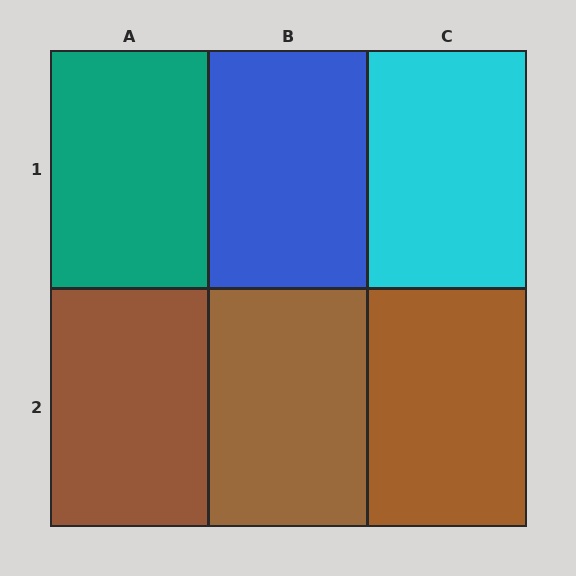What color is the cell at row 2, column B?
Brown.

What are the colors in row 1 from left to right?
Teal, blue, cyan.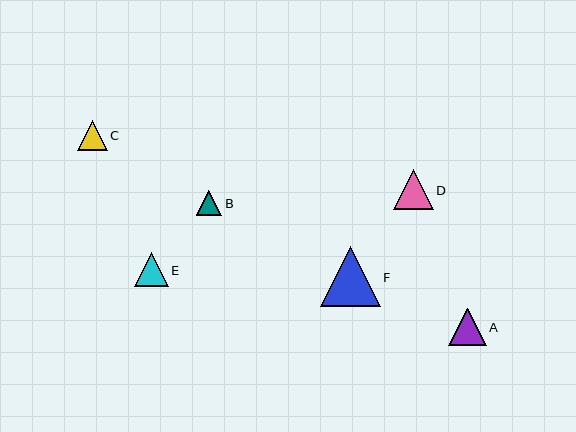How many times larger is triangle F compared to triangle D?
Triangle F is approximately 1.5 times the size of triangle D.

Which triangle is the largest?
Triangle F is the largest with a size of approximately 60 pixels.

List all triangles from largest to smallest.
From largest to smallest: F, D, A, E, C, B.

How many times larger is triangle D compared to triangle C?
Triangle D is approximately 1.3 times the size of triangle C.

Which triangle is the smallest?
Triangle B is the smallest with a size of approximately 25 pixels.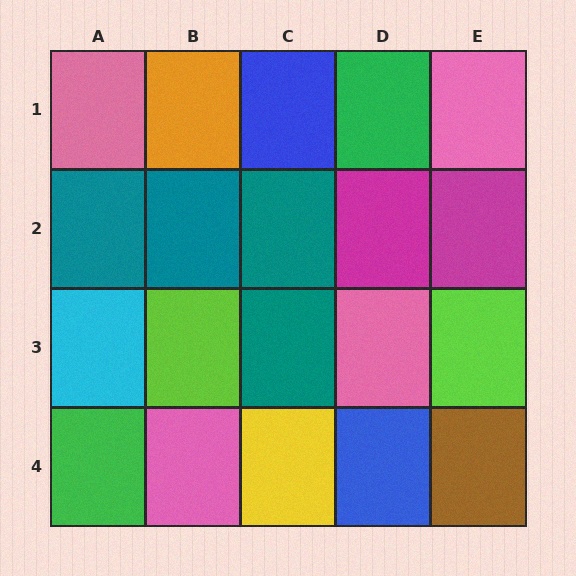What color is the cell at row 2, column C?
Teal.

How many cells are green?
2 cells are green.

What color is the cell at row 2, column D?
Magenta.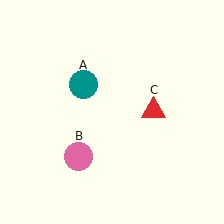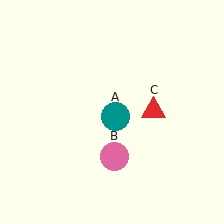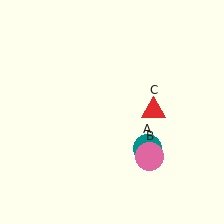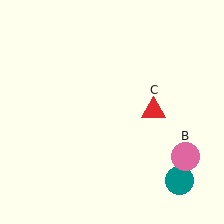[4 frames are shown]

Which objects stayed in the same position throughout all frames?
Red triangle (object C) remained stationary.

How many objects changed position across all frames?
2 objects changed position: teal circle (object A), pink circle (object B).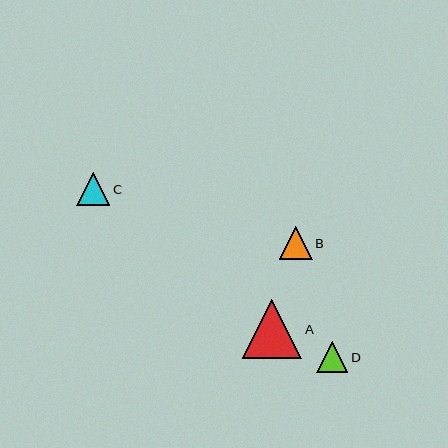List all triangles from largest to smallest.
From largest to smallest: A, C, B, D.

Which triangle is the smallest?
Triangle D is the smallest with a size of approximately 31 pixels.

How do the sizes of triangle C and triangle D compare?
Triangle C and triangle D are approximately the same size.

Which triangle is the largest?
Triangle A is the largest with a size of approximately 59 pixels.